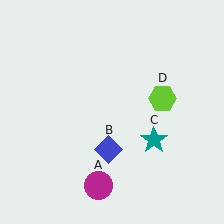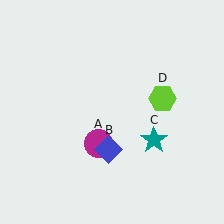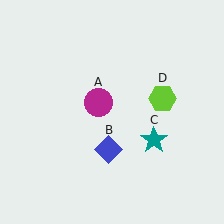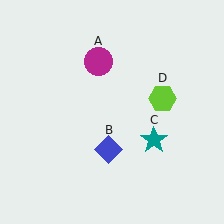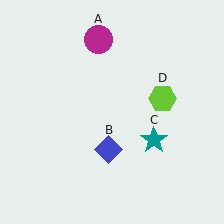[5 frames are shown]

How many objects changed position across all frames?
1 object changed position: magenta circle (object A).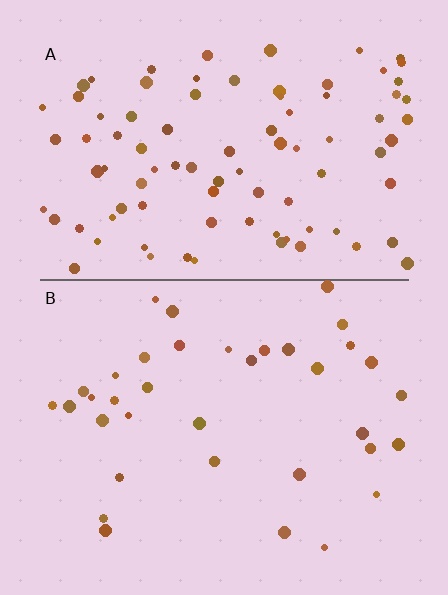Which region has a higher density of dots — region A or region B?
A (the top).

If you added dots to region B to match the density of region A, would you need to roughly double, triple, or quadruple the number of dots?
Approximately double.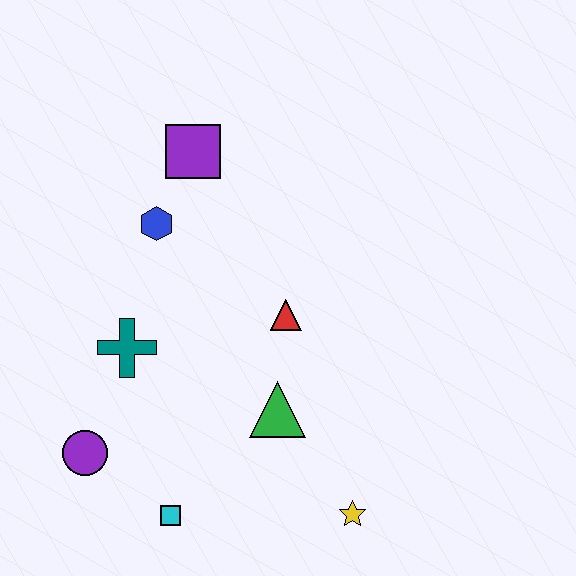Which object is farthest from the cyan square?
The purple square is farthest from the cyan square.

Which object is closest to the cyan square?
The purple circle is closest to the cyan square.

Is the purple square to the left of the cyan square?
No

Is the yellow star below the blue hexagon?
Yes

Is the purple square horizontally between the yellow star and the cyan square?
Yes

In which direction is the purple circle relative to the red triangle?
The purple circle is to the left of the red triangle.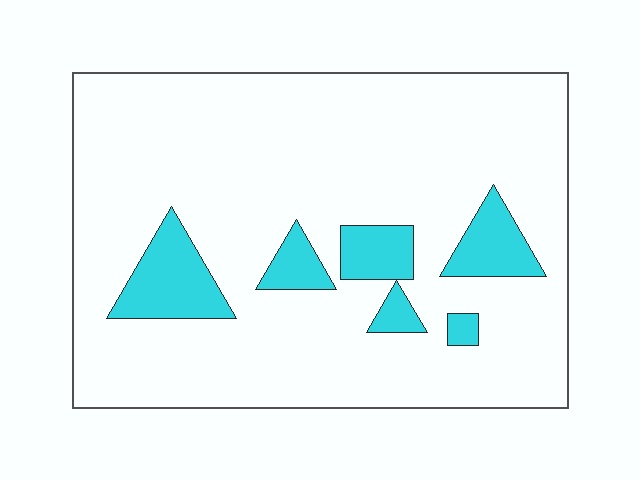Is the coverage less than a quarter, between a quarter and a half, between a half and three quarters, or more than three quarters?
Less than a quarter.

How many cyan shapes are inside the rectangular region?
6.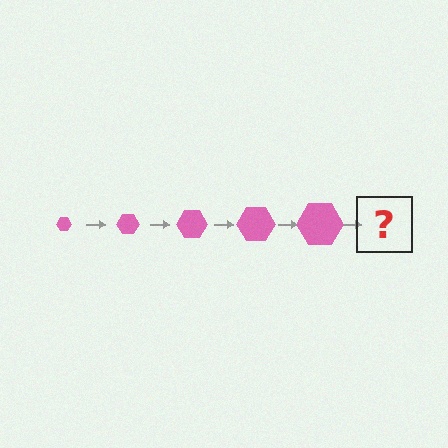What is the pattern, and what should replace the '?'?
The pattern is that the hexagon gets progressively larger each step. The '?' should be a pink hexagon, larger than the previous one.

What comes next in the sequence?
The next element should be a pink hexagon, larger than the previous one.